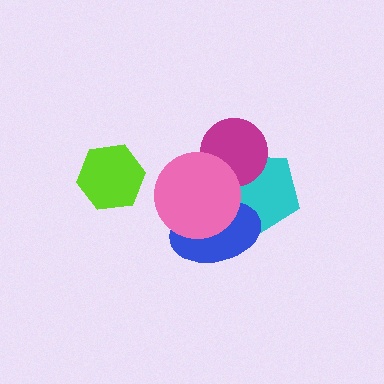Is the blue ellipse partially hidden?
Yes, it is partially covered by another shape.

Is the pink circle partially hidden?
No, no other shape covers it.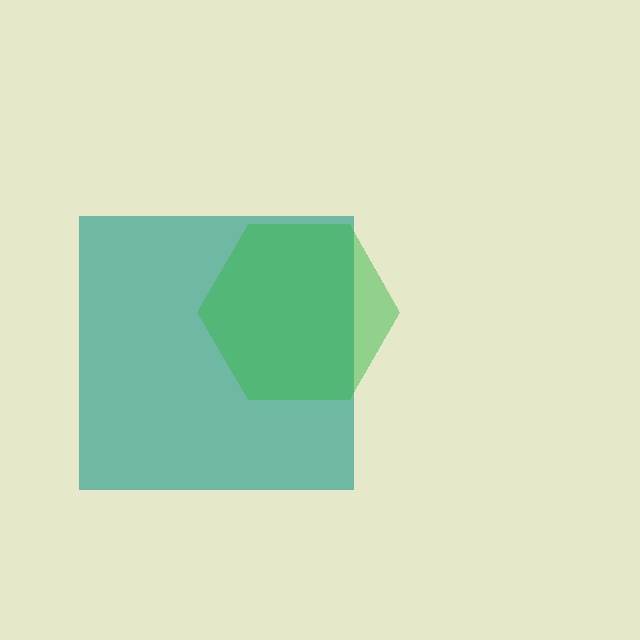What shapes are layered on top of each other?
The layered shapes are: a teal square, a green hexagon.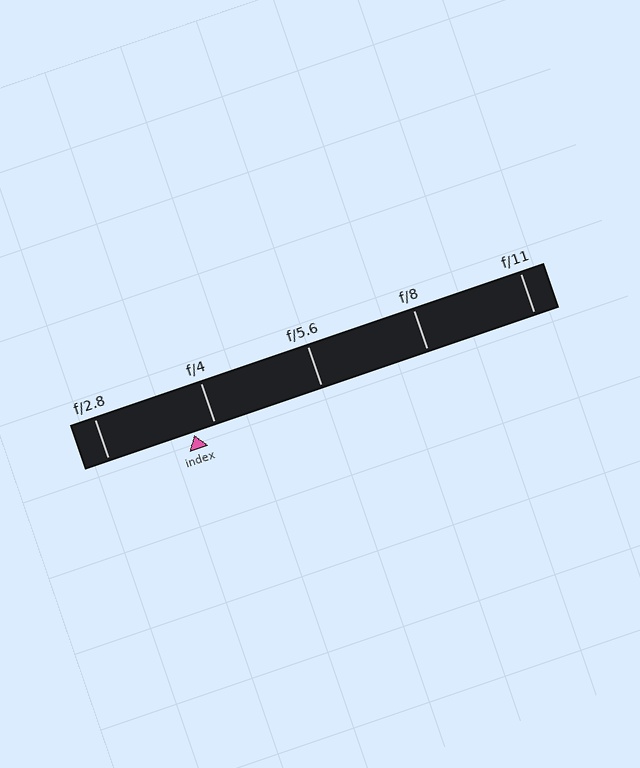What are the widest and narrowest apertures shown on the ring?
The widest aperture shown is f/2.8 and the narrowest is f/11.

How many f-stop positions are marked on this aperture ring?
There are 5 f-stop positions marked.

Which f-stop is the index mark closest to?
The index mark is closest to f/4.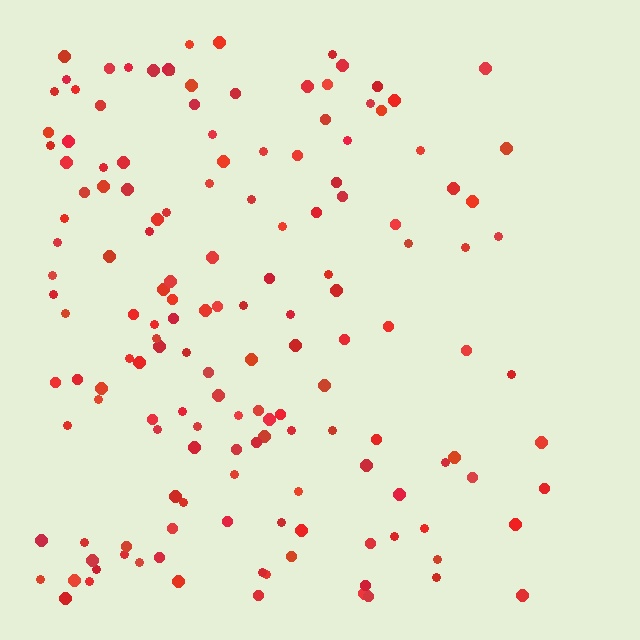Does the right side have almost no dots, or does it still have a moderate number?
Still a moderate number, just noticeably fewer than the left.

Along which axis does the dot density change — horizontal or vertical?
Horizontal.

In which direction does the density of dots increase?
From right to left, with the left side densest.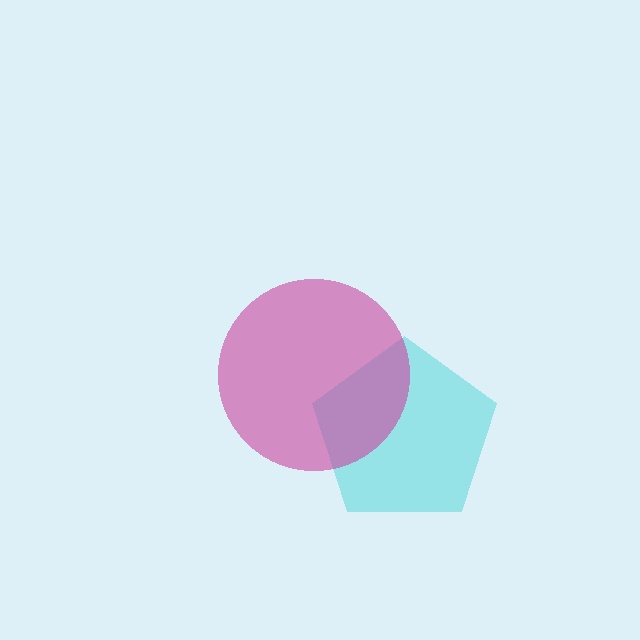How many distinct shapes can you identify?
There are 2 distinct shapes: a cyan pentagon, a magenta circle.